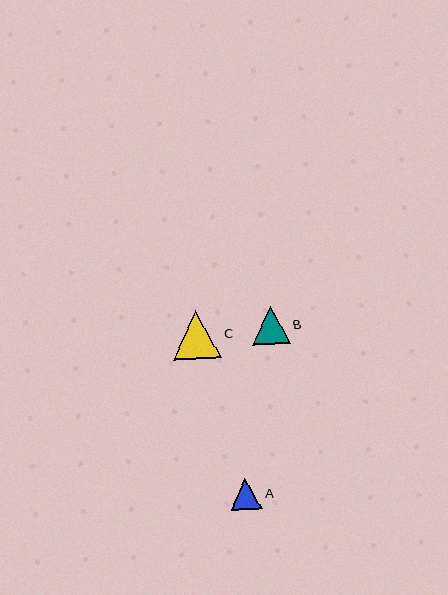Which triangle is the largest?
Triangle C is the largest with a size of approximately 48 pixels.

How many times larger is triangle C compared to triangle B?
Triangle C is approximately 1.3 times the size of triangle B.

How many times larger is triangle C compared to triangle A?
Triangle C is approximately 1.5 times the size of triangle A.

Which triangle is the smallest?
Triangle A is the smallest with a size of approximately 32 pixels.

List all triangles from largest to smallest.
From largest to smallest: C, B, A.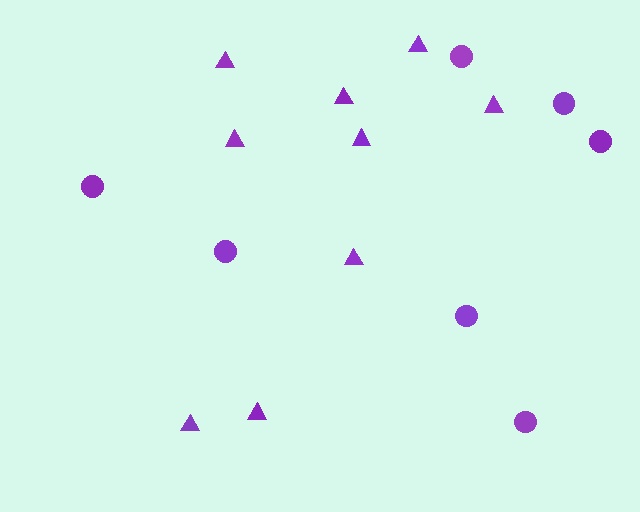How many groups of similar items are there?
There are 2 groups: one group of triangles (9) and one group of circles (7).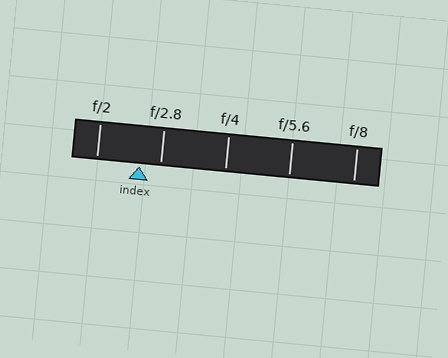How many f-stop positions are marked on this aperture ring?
There are 5 f-stop positions marked.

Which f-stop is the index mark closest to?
The index mark is closest to f/2.8.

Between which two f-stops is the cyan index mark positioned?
The index mark is between f/2 and f/2.8.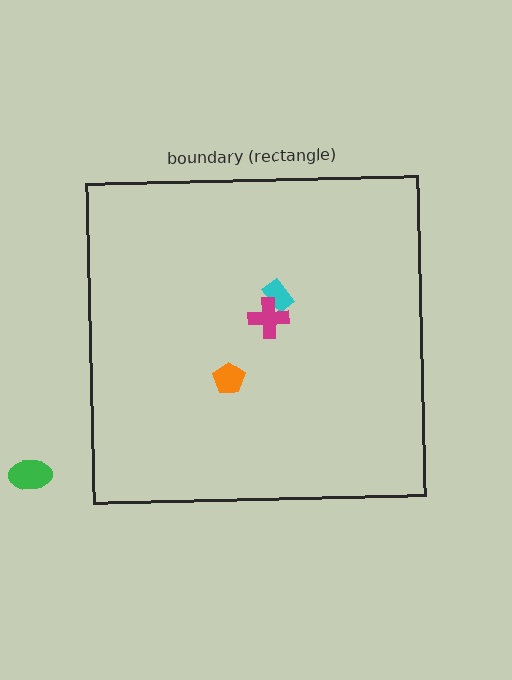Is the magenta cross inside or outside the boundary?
Inside.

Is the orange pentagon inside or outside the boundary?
Inside.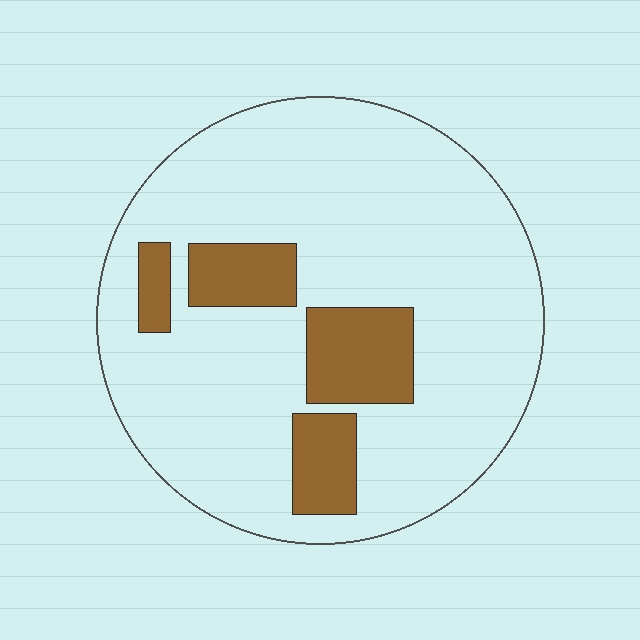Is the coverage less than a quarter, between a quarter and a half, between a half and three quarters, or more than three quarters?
Less than a quarter.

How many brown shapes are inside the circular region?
4.